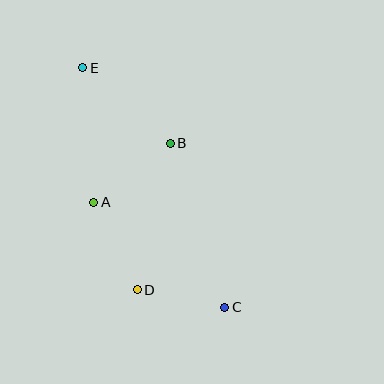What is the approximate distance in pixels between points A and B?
The distance between A and B is approximately 96 pixels.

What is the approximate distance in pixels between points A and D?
The distance between A and D is approximately 98 pixels.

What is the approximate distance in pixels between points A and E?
The distance between A and E is approximately 135 pixels.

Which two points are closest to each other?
Points C and D are closest to each other.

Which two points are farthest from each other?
Points C and E are farthest from each other.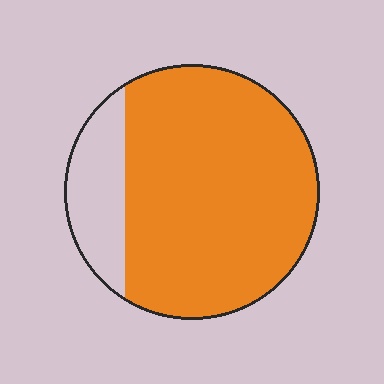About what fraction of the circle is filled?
About five sixths (5/6).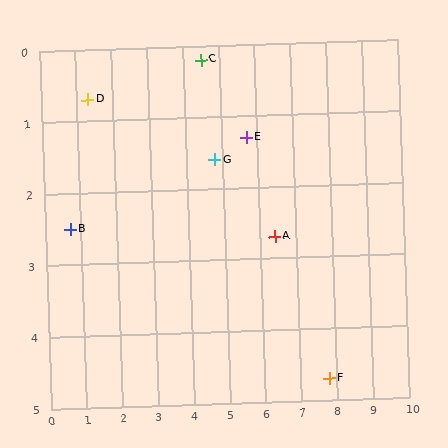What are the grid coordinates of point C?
Point C is at approximately (4.5, 0.2).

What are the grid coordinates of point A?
Point A is at approximately (6.4, 2.7).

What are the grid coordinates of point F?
Point F is at approximately (7.8, 4.7).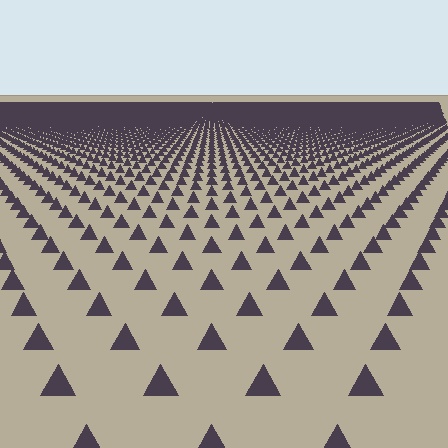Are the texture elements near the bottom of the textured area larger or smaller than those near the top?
Larger. Near the bottom, elements are closer to the viewer and appear at a bigger on-screen size.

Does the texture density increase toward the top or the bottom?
Density increases toward the top.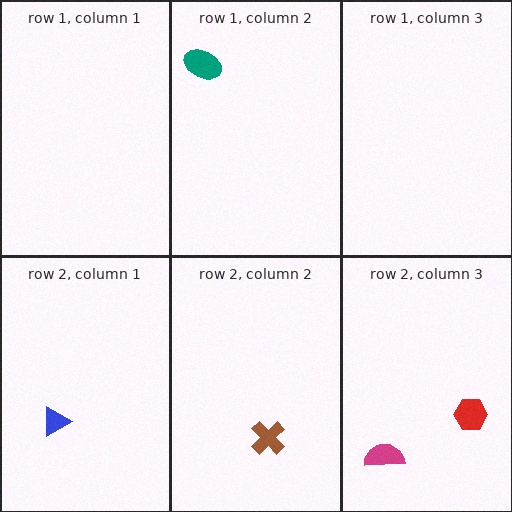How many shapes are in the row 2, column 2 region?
1.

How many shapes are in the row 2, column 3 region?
2.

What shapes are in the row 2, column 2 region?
The brown cross.